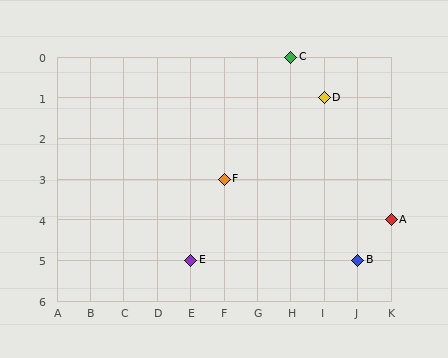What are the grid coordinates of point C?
Point C is at grid coordinates (H, 0).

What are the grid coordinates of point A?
Point A is at grid coordinates (K, 4).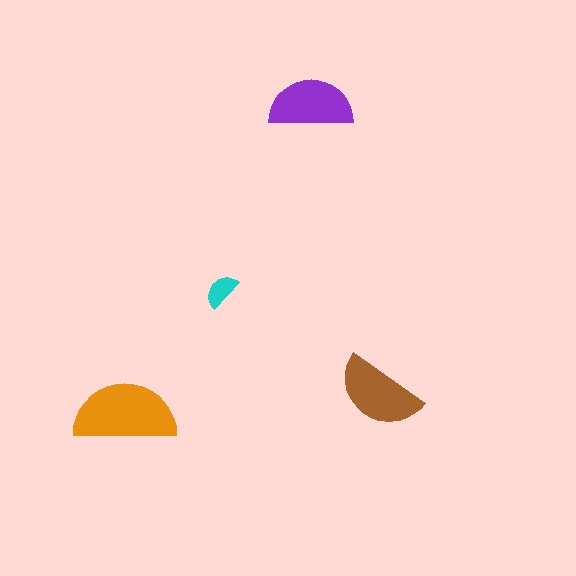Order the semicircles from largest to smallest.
the orange one, the brown one, the purple one, the cyan one.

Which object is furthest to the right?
The brown semicircle is rightmost.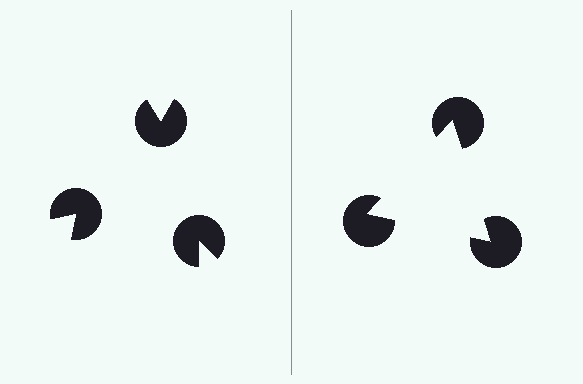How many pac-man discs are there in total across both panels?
6 — 3 on each side.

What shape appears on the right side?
An illusory triangle.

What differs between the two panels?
The pac-man discs are positioned identically on both sides; only the wedge orientations differ. On the right they align to a triangle; on the left they are misaligned.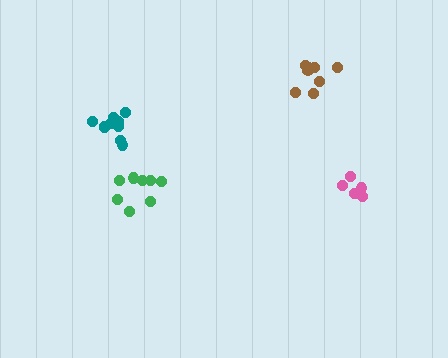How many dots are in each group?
Group 1: 8 dots, Group 2: 10 dots, Group 3: 8 dots, Group 4: 5 dots (31 total).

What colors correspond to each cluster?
The clusters are colored: brown, teal, green, pink.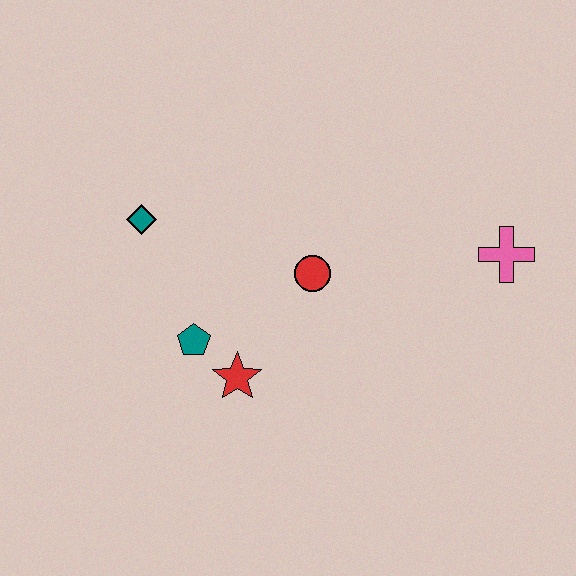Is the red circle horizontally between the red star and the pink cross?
Yes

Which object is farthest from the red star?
The pink cross is farthest from the red star.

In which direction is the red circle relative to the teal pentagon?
The red circle is to the right of the teal pentagon.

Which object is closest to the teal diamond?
The teal pentagon is closest to the teal diamond.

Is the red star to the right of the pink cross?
No